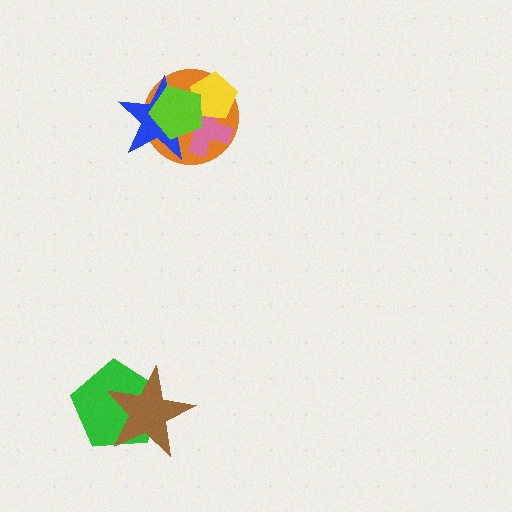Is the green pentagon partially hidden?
Yes, it is partially covered by another shape.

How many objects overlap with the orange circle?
4 objects overlap with the orange circle.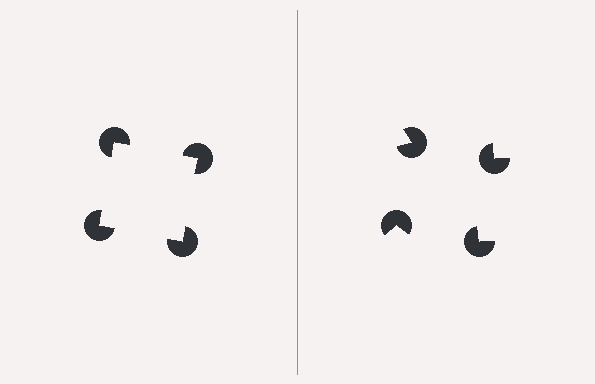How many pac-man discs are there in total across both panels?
8 — 4 on each side.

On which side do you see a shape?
An illusory square appears on the left side. On the right side the wedge cuts are rotated, so no coherent shape forms.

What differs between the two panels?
The pac-man discs are positioned identically on both sides; only the wedge orientations differ. On the left they align to a square; on the right they are misaligned.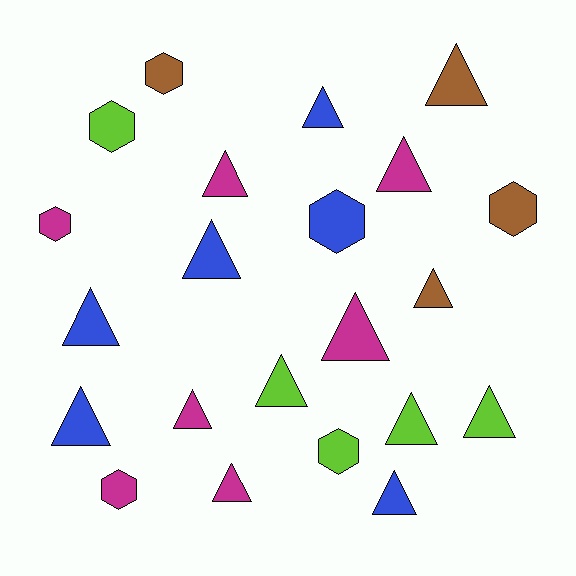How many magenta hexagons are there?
There are 2 magenta hexagons.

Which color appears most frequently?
Magenta, with 7 objects.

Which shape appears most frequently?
Triangle, with 15 objects.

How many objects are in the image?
There are 22 objects.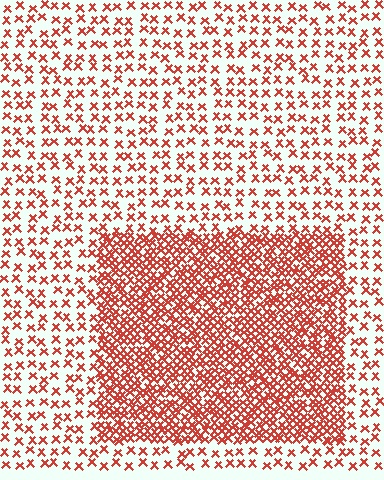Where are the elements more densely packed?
The elements are more densely packed inside the rectangle boundary.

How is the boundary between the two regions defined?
The boundary is defined by a change in element density (approximately 2.7x ratio). All elements are the same color, size, and shape.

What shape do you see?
I see a rectangle.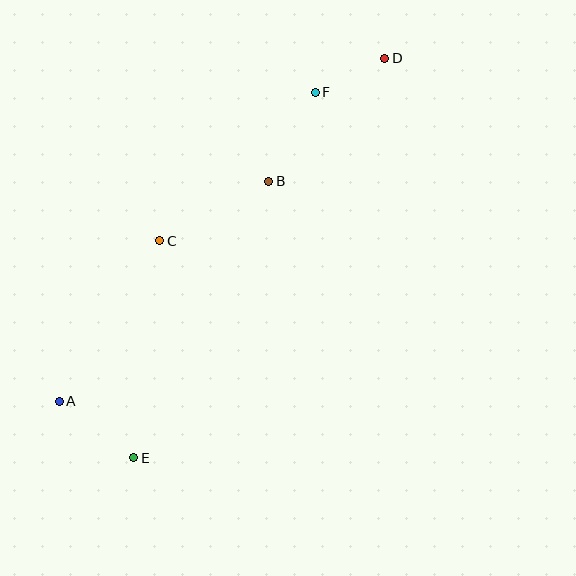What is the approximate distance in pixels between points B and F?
The distance between B and F is approximately 100 pixels.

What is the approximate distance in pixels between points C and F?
The distance between C and F is approximately 215 pixels.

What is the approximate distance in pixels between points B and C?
The distance between B and C is approximately 124 pixels.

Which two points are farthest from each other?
Points A and D are farthest from each other.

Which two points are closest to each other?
Points D and F are closest to each other.